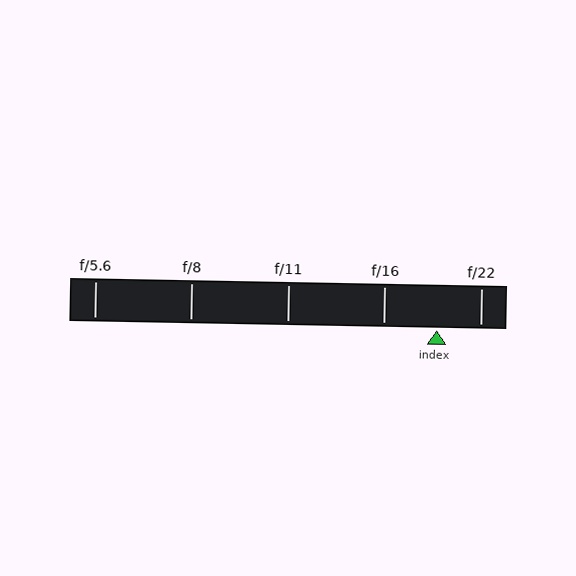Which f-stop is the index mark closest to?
The index mark is closest to f/22.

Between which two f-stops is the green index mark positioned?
The index mark is between f/16 and f/22.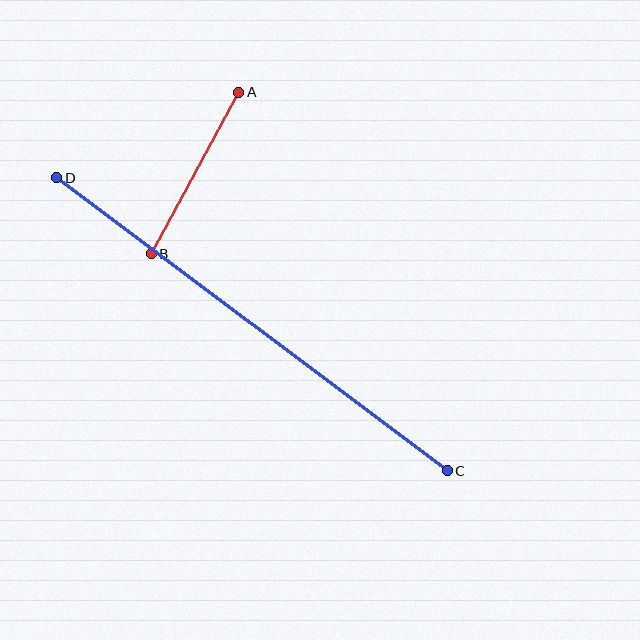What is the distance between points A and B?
The distance is approximately 184 pixels.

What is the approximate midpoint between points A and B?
The midpoint is at approximately (195, 173) pixels.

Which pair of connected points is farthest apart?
Points C and D are farthest apart.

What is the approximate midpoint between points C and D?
The midpoint is at approximately (252, 324) pixels.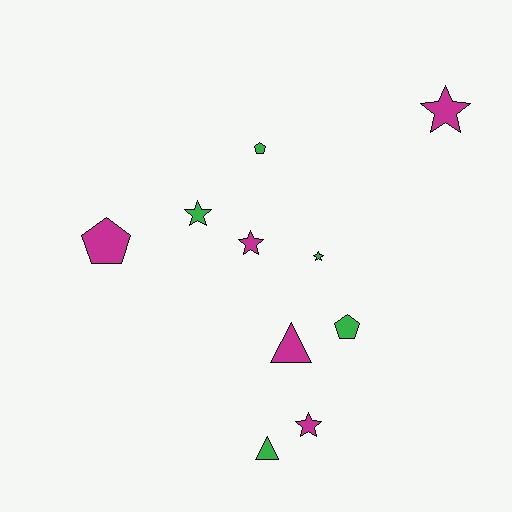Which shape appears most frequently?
Star, with 5 objects.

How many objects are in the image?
There are 10 objects.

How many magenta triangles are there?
There is 1 magenta triangle.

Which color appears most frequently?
Magenta, with 5 objects.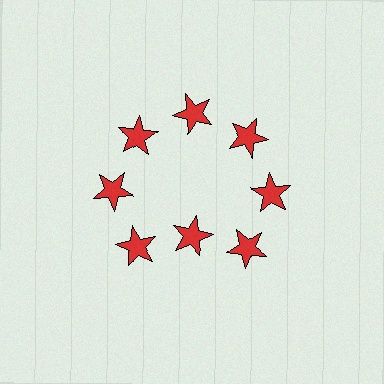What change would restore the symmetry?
The symmetry would be restored by moving it outward, back onto the ring so that all 8 stars sit at equal angles and equal distance from the center.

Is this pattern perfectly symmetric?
No. The 8 red stars are arranged in a ring, but one element near the 6 o'clock position is pulled inward toward the center, breaking the 8-fold rotational symmetry.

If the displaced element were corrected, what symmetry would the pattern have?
It would have 8-fold rotational symmetry — the pattern would map onto itself every 45 degrees.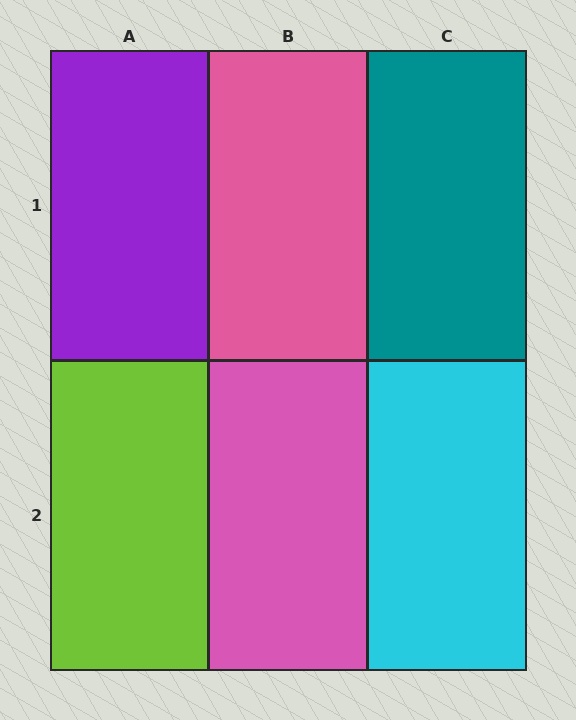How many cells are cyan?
1 cell is cyan.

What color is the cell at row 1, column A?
Purple.